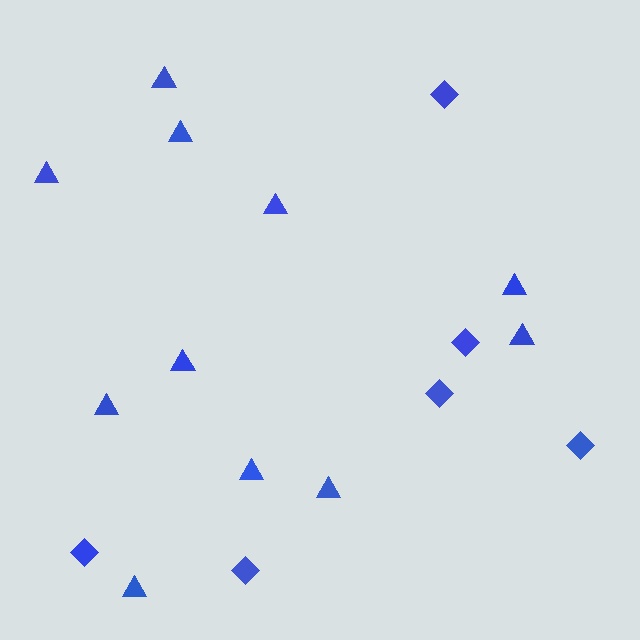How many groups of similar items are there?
There are 2 groups: one group of triangles (11) and one group of diamonds (6).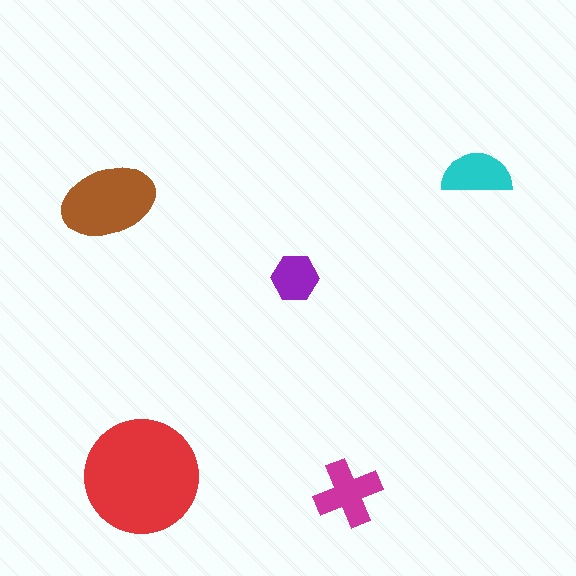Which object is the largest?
The red circle.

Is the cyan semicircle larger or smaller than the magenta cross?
Smaller.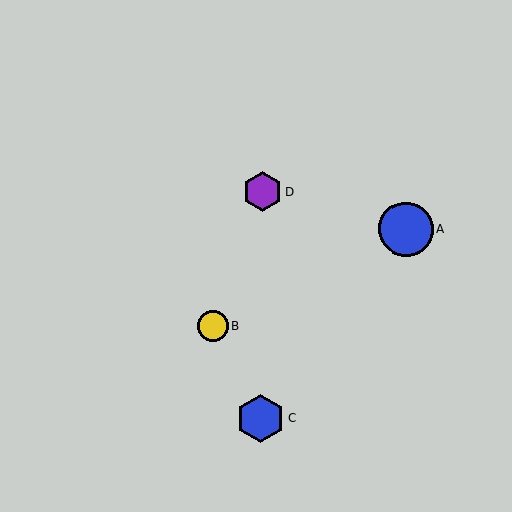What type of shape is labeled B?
Shape B is a yellow circle.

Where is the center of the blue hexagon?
The center of the blue hexagon is at (261, 418).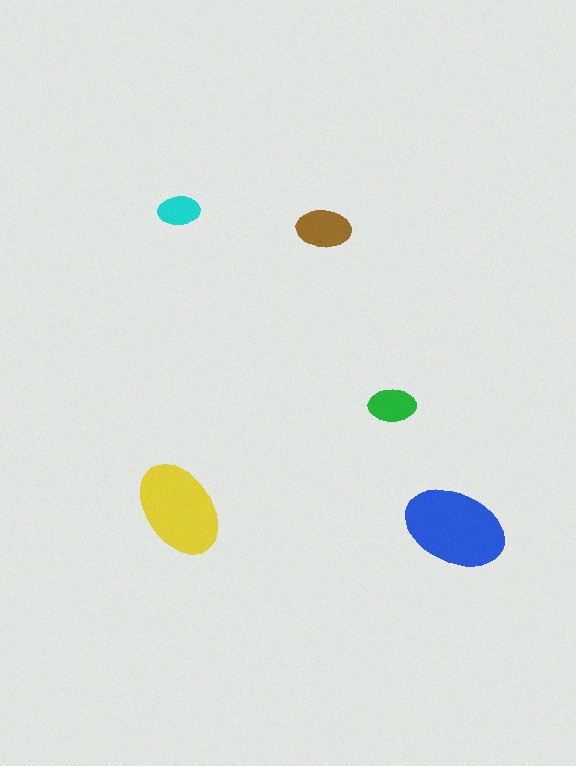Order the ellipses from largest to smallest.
the blue one, the yellow one, the brown one, the green one, the cyan one.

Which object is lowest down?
The blue ellipse is bottommost.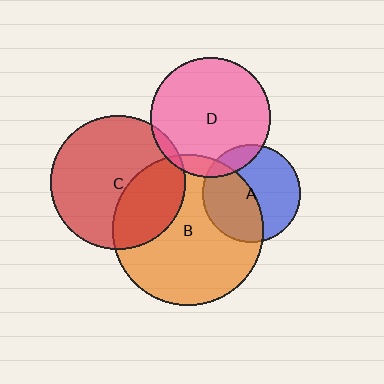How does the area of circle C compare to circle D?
Approximately 1.3 times.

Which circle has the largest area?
Circle B (orange).